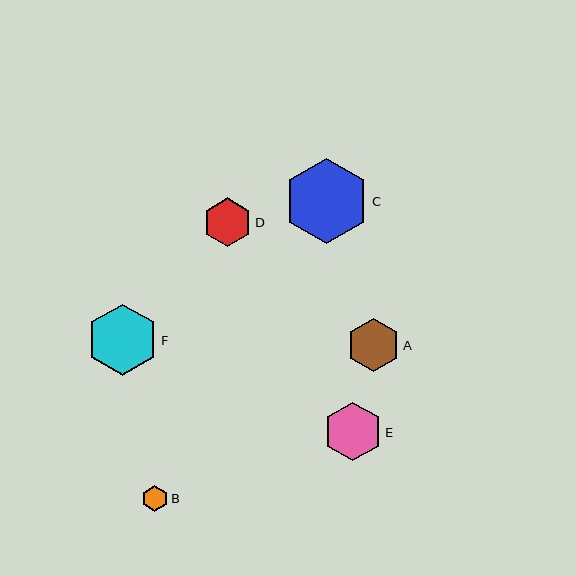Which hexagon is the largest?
Hexagon C is the largest with a size of approximately 85 pixels.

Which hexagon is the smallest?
Hexagon B is the smallest with a size of approximately 26 pixels.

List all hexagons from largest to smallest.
From largest to smallest: C, F, E, A, D, B.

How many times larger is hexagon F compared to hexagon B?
Hexagon F is approximately 2.8 times the size of hexagon B.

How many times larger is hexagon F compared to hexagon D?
Hexagon F is approximately 1.5 times the size of hexagon D.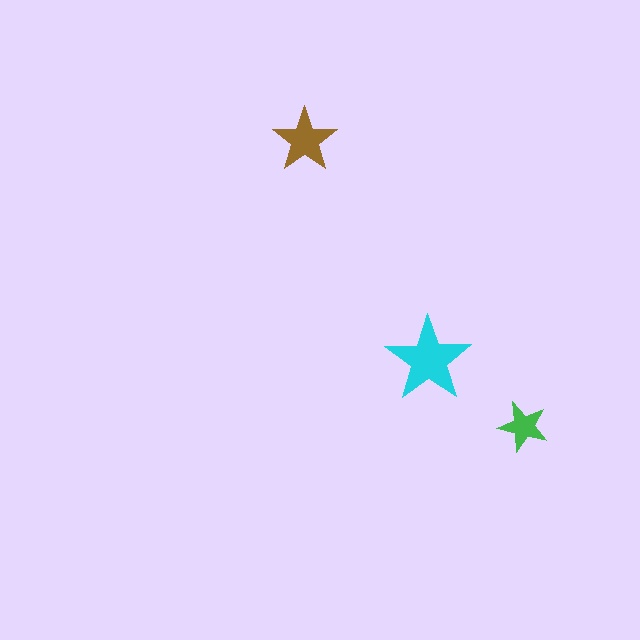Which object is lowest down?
The green star is bottommost.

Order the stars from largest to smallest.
the cyan one, the brown one, the green one.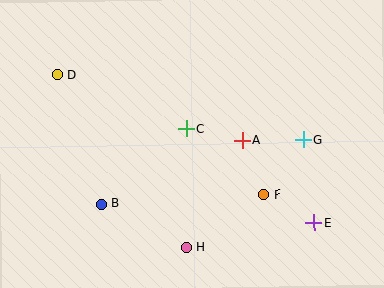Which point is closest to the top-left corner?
Point D is closest to the top-left corner.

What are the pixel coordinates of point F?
Point F is at (264, 194).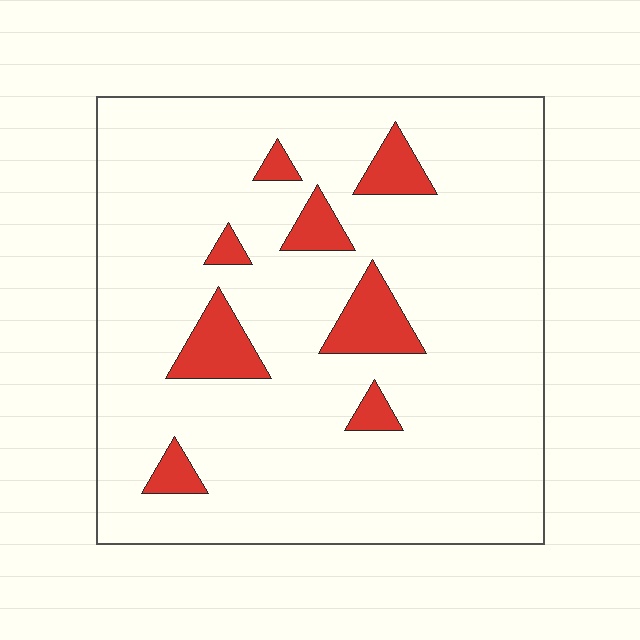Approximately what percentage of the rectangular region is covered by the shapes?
Approximately 10%.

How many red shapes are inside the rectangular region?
8.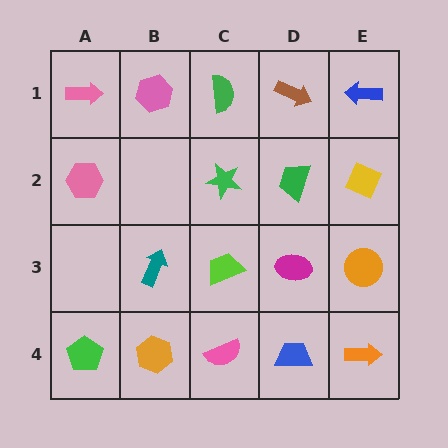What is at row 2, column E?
A yellow diamond.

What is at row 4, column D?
A blue trapezoid.